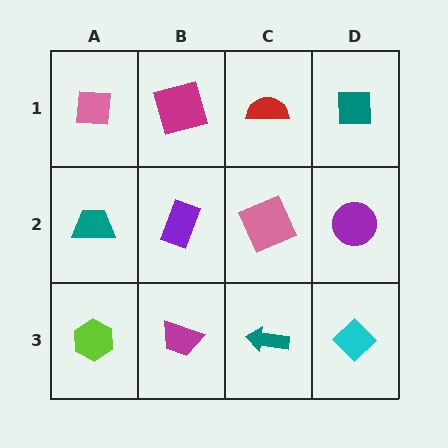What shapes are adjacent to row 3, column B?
A purple rectangle (row 2, column B), a lime hexagon (row 3, column A), a teal arrow (row 3, column C).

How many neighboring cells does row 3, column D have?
2.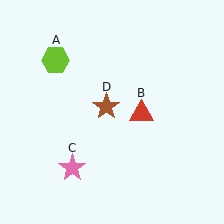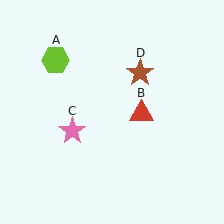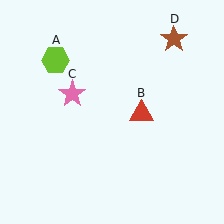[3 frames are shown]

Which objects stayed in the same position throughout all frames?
Lime hexagon (object A) and red triangle (object B) remained stationary.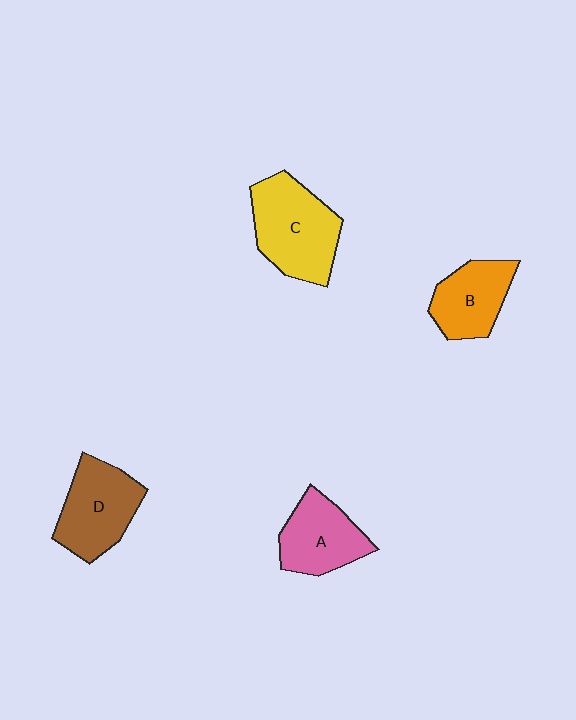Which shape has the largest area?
Shape C (yellow).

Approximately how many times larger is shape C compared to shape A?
Approximately 1.3 times.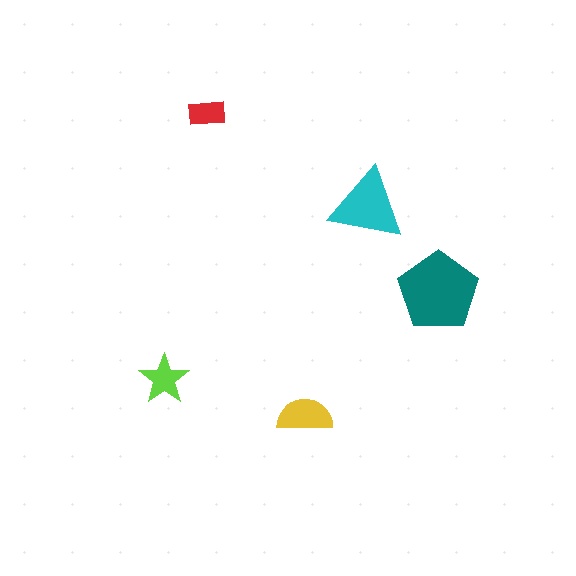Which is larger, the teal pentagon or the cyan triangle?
The teal pentagon.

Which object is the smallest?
The red rectangle.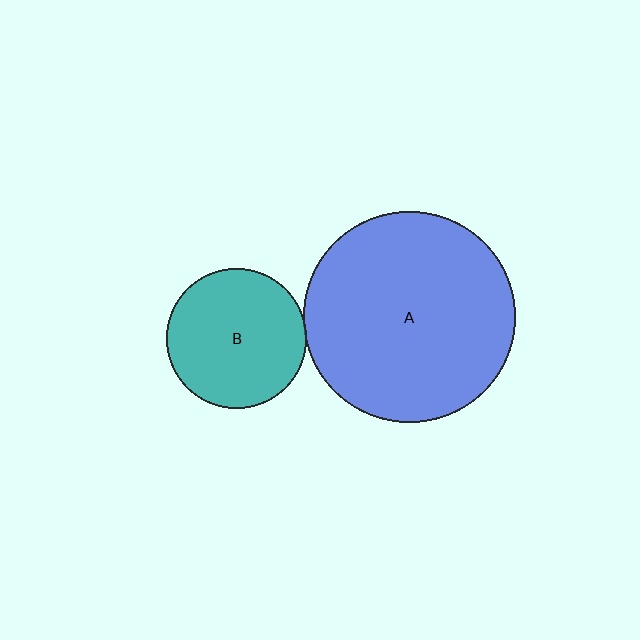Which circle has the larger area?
Circle A (blue).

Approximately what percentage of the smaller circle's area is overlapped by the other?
Approximately 5%.